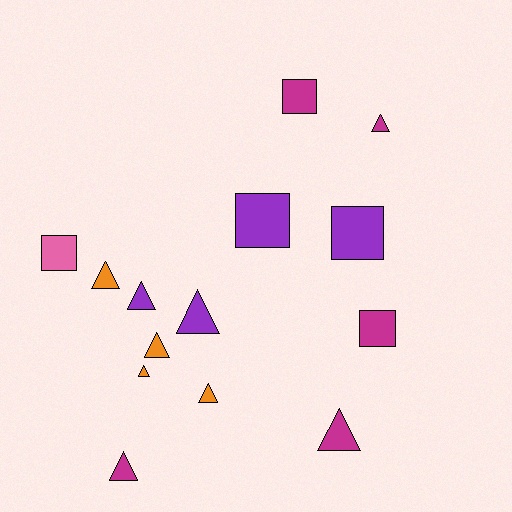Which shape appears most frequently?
Triangle, with 9 objects.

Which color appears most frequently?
Magenta, with 5 objects.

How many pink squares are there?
There is 1 pink square.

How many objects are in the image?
There are 14 objects.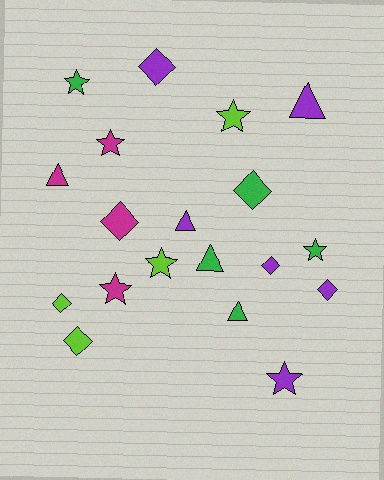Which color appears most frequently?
Purple, with 6 objects.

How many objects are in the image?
There are 19 objects.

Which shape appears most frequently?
Star, with 7 objects.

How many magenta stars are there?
There are 2 magenta stars.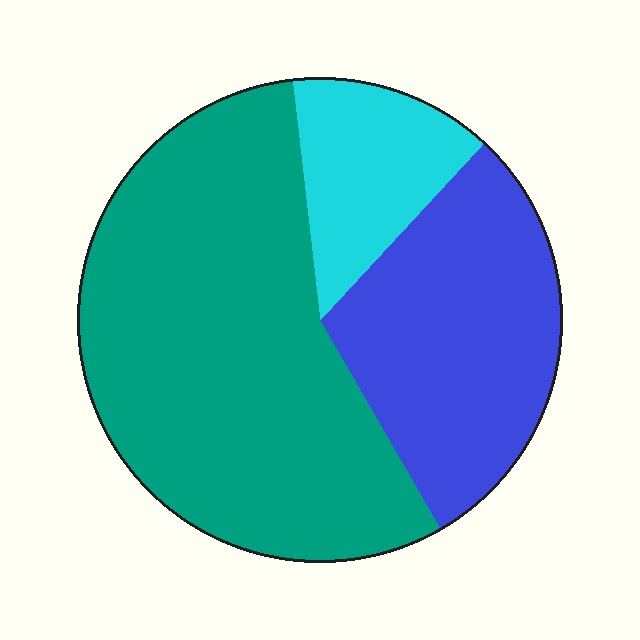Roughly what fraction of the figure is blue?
Blue covers about 30% of the figure.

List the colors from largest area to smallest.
From largest to smallest: teal, blue, cyan.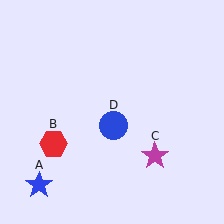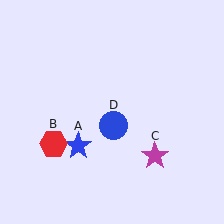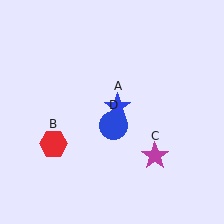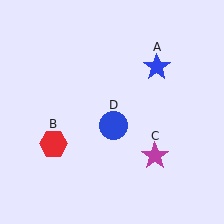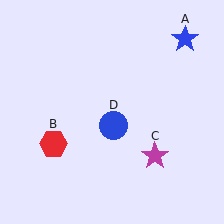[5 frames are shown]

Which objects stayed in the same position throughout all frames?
Red hexagon (object B) and magenta star (object C) and blue circle (object D) remained stationary.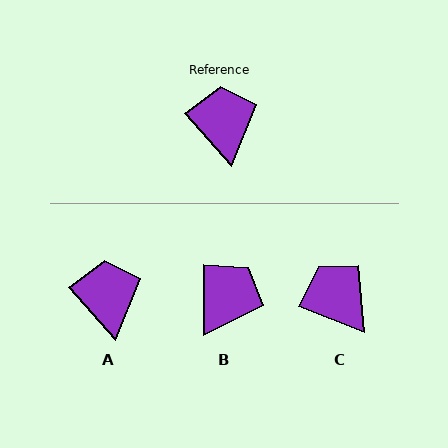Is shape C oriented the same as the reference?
No, it is off by about 27 degrees.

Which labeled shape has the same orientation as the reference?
A.